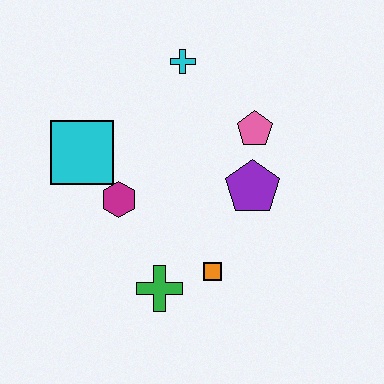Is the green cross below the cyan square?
Yes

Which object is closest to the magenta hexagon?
The cyan square is closest to the magenta hexagon.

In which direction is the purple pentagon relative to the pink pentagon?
The purple pentagon is below the pink pentagon.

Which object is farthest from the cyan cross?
The green cross is farthest from the cyan cross.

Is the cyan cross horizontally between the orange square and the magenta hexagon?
Yes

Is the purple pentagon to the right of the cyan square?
Yes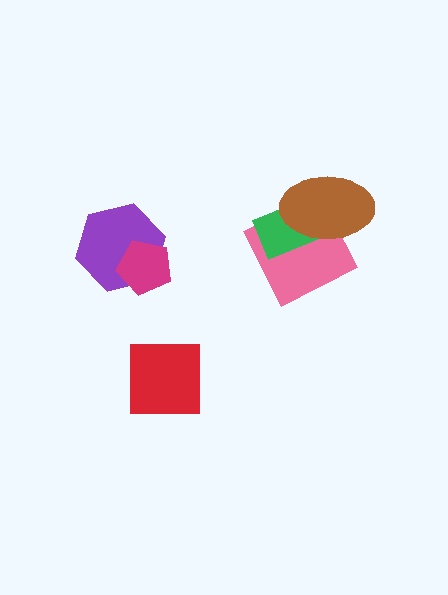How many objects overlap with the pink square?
2 objects overlap with the pink square.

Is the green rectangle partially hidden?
Yes, it is partially covered by another shape.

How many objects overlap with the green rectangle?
2 objects overlap with the green rectangle.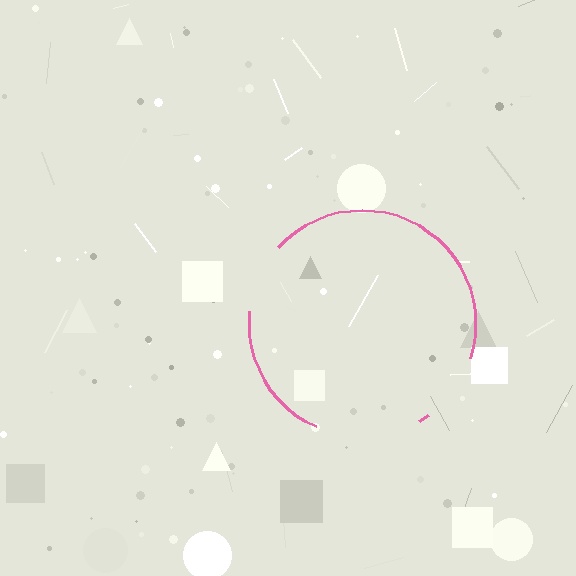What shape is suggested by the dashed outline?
The dashed outline suggests a circle.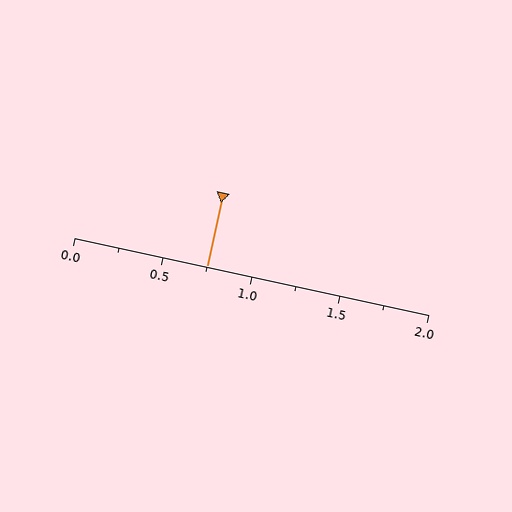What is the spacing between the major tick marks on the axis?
The major ticks are spaced 0.5 apart.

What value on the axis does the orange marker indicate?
The marker indicates approximately 0.75.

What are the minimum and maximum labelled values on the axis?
The axis runs from 0.0 to 2.0.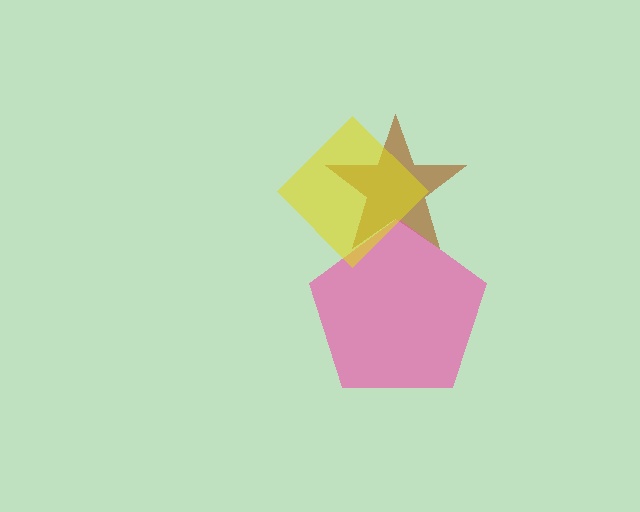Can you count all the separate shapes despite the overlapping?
Yes, there are 3 separate shapes.